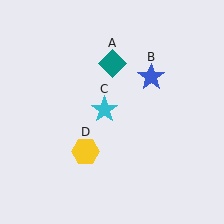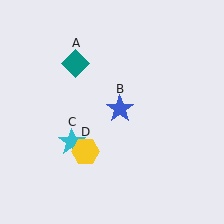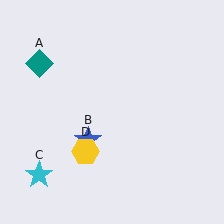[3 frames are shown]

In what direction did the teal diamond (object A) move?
The teal diamond (object A) moved left.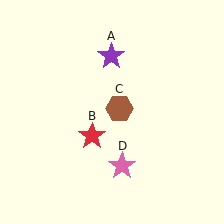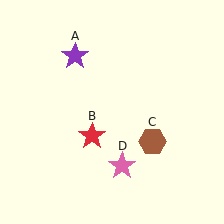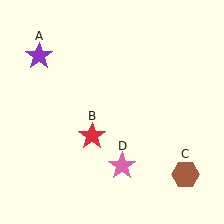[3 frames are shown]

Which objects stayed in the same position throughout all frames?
Red star (object B) and pink star (object D) remained stationary.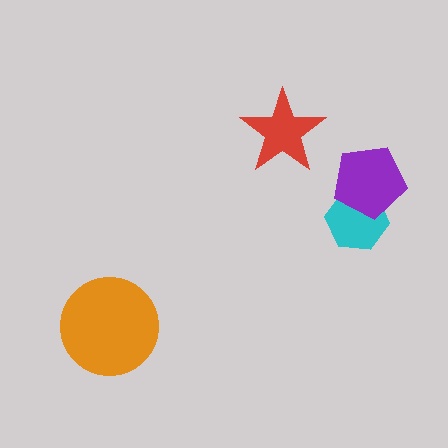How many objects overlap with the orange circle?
0 objects overlap with the orange circle.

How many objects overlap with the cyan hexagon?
1 object overlaps with the cyan hexagon.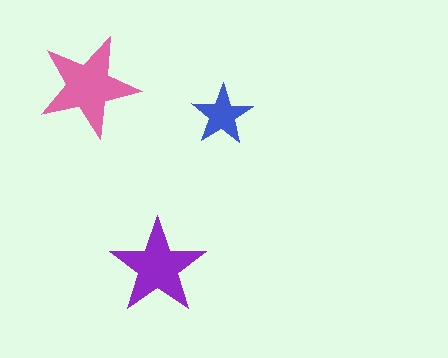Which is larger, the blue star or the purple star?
The purple one.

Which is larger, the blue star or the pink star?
The pink one.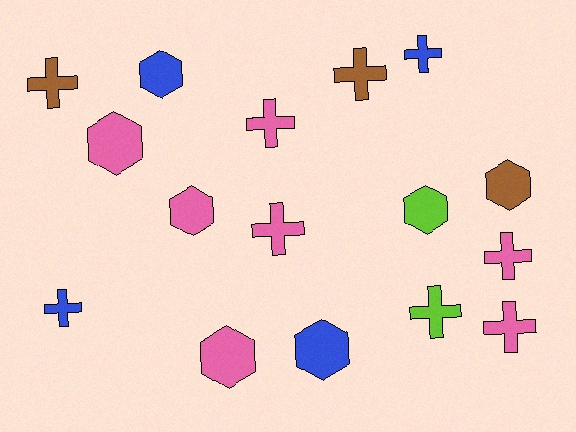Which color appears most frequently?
Pink, with 7 objects.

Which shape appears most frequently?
Cross, with 9 objects.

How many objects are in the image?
There are 16 objects.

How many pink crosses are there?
There are 4 pink crosses.